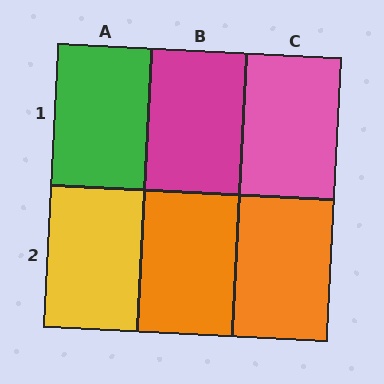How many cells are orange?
2 cells are orange.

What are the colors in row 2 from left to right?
Yellow, orange, orange.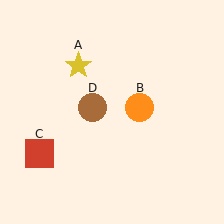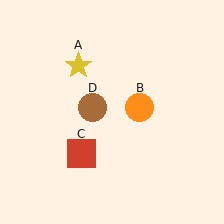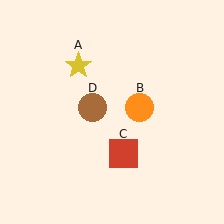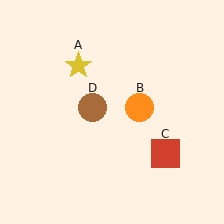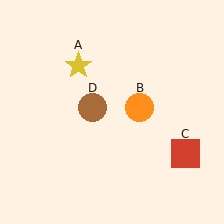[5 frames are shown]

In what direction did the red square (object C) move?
The red square (object C) moved right.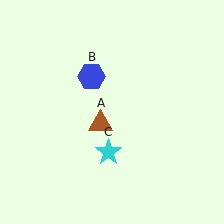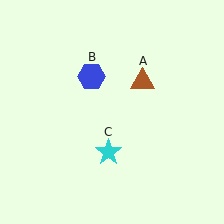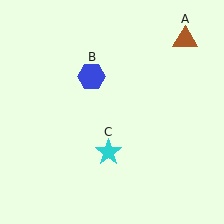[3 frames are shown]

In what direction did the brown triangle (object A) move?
The brown triangle (object A) moved up and to the right.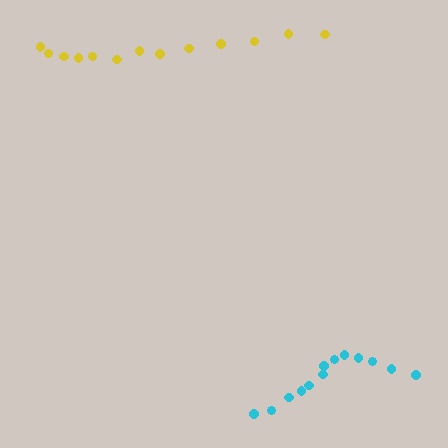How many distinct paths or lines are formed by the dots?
There are 2 distinct paths.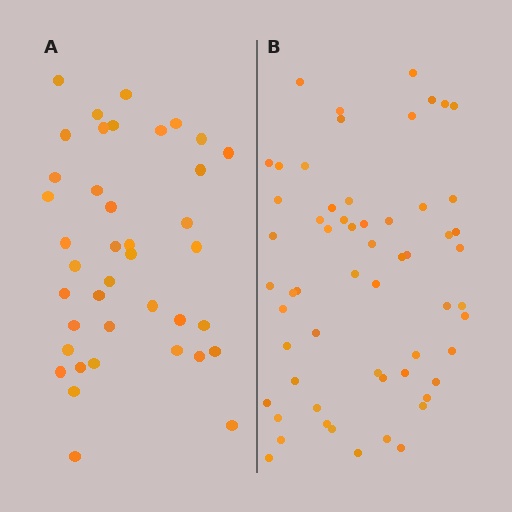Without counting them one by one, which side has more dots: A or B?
Region B (the right region) has more dots.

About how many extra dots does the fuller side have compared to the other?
Region B has approximately 20 more dots than region A.